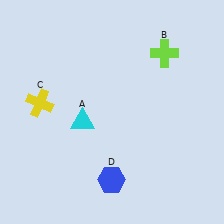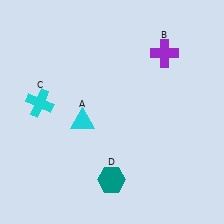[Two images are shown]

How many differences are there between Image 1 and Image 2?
There are 3 differences between the two images.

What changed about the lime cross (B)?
In Image 1, B is lime. In Image 2, it changed to purple.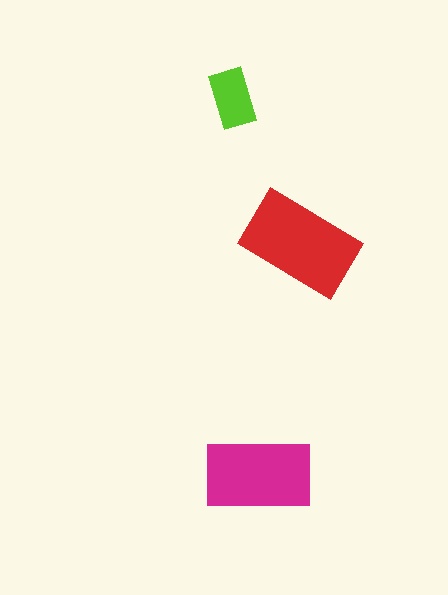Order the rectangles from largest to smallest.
the red one, the magenta one, the lime one.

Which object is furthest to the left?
The lime rectangle is leftmost.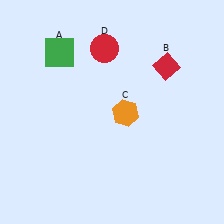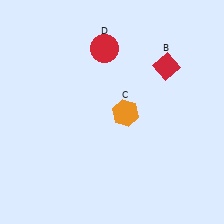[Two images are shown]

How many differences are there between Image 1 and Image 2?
There is 1 difference between the two images.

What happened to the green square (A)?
The green square (A) was removed in Image 2. It was in the top-left area of Image 1.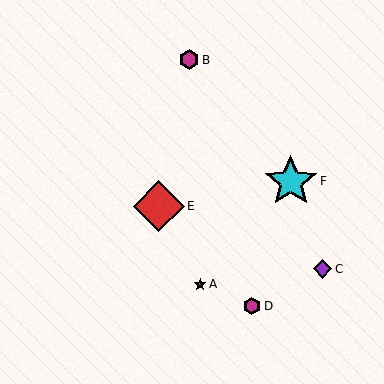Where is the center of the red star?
The center of the red star is at (200, 284).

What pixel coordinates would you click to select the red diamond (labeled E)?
Click at (159, 206) to select the red diamond E.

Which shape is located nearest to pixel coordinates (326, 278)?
The purple diamond (labeled C) at (323, 269) is nearest to that location.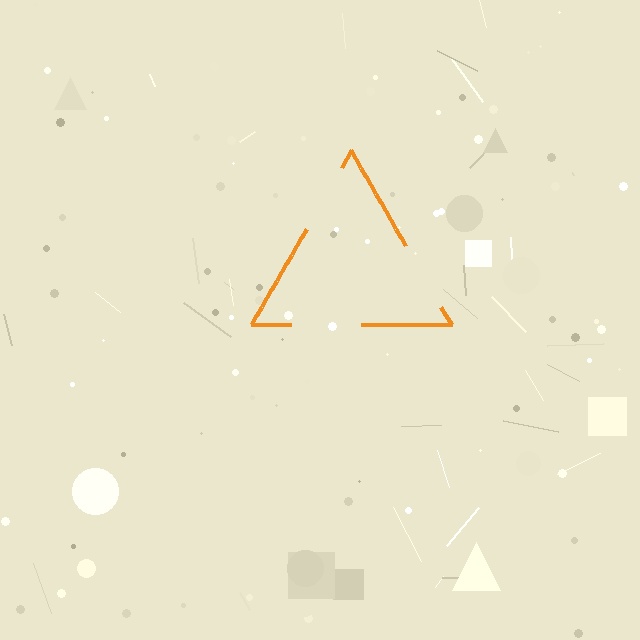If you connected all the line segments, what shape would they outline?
They would outline a triangle.